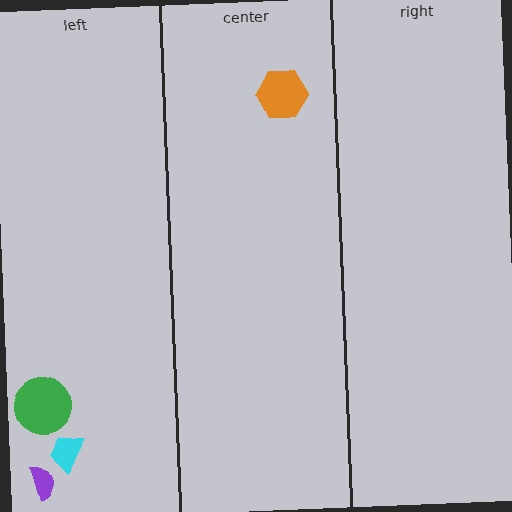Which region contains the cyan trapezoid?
The left region.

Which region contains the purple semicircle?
The left region.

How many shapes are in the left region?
3.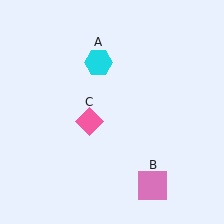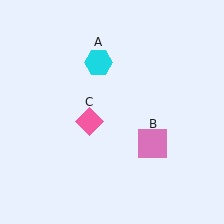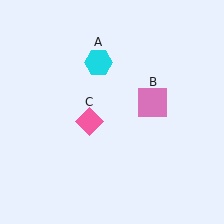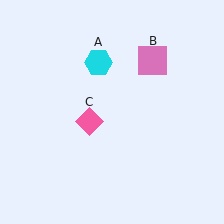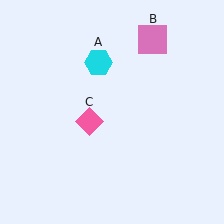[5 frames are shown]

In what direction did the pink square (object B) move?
The pink square (object B) moved up.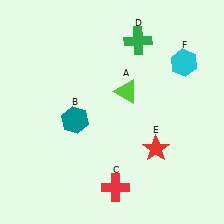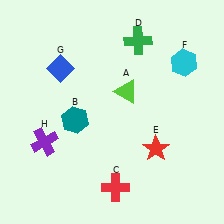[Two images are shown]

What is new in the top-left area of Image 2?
A blue diamond (G) was added in the top-left area of Image 2.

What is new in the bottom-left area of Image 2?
A purple cross (H) was added in the bottom-left area of Image 2.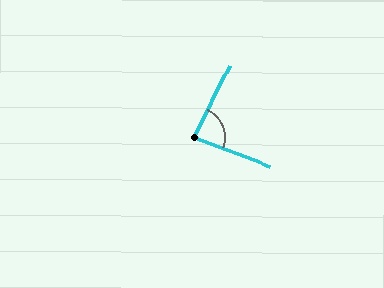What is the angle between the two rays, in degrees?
Approximately 84 degrees.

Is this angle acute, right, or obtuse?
It is acute.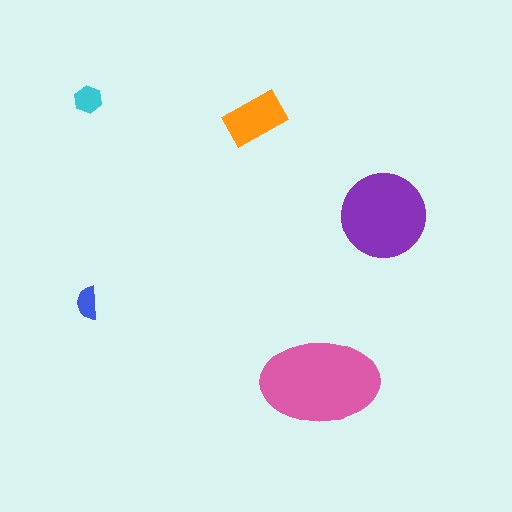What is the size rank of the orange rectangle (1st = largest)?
3rd.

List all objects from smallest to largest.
The blue semicircle, the cyan hexagon, the orange rectangle, the purple circle, the pink ellipse.